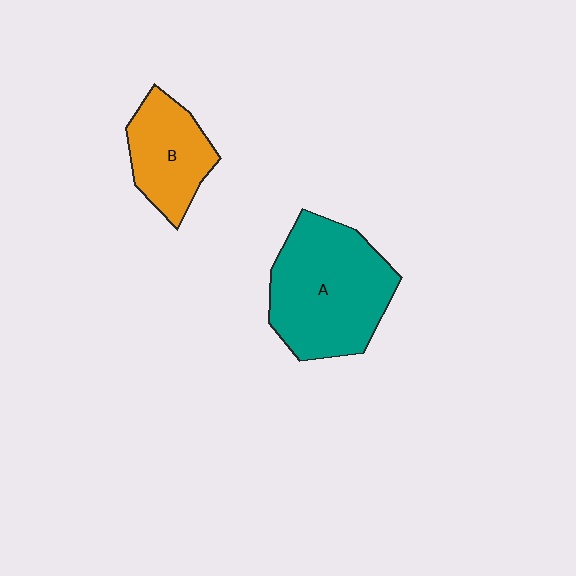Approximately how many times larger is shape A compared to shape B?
Approximately 1.8 times.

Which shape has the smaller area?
Shape B (orange).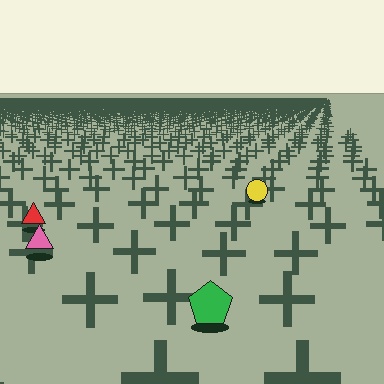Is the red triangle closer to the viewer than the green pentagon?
No. The green pentagon is closer — you can tell from the texture gradient: the ground texture is coarser near it.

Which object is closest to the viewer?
The green pentagon is closest. The texture marks near it are larger and more spread out.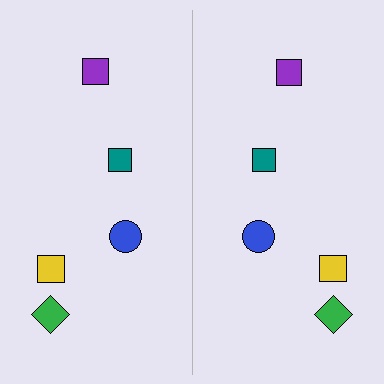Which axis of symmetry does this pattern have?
The pattern has a vertical axis of symmetry running through the center of the image.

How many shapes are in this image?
There are 10 shapes in this image.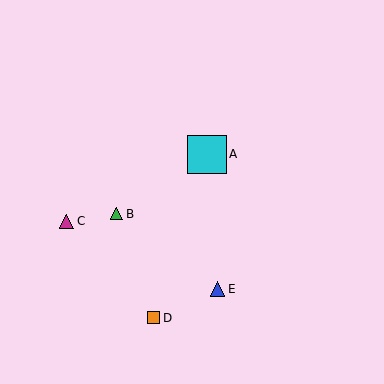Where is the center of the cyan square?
The center of the cyan square is at (207, 154).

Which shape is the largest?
The cyan square (labeled A) is the largest.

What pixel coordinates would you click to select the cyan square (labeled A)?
Click at (207, 154) to select the cyan square A.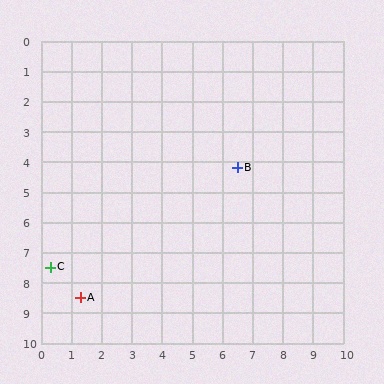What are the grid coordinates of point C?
Point C is at approximately (0.3, 7.5).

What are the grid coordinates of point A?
Point A is at approximately (1.3, 8.5).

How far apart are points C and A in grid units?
Points C and A are about 1.4 grid units apart.